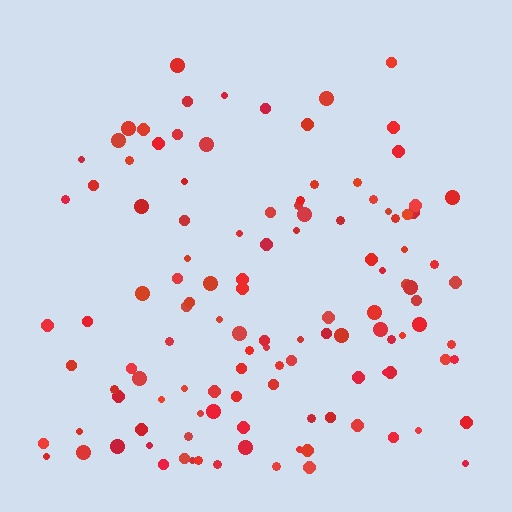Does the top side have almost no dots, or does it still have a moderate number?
Still a moderate number, just noticeably fewer than the bottom.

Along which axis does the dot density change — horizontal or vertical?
Vertical.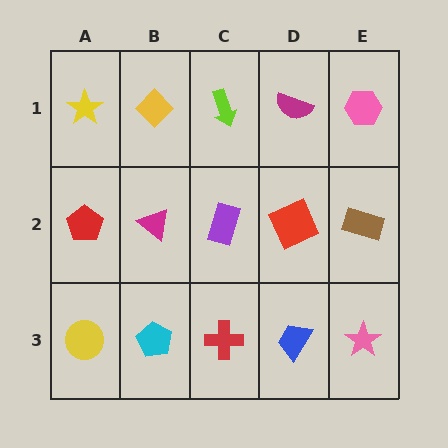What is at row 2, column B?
A magenta triangle.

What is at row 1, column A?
A yellow star.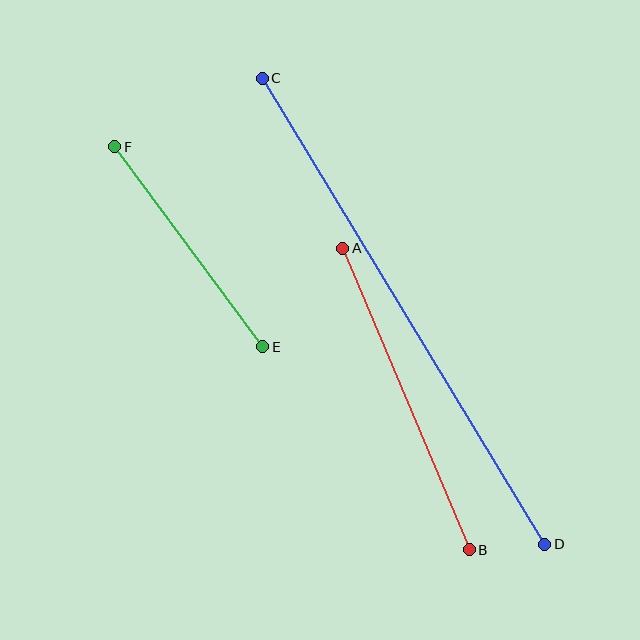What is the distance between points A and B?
The distance is approximately 327 pixels.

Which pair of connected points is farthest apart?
Points C and D are farthest apart.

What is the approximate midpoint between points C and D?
The midpoint is at approximately (403, 311) pixels.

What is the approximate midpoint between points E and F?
The midpoint is at approximately (189, 247) pixels.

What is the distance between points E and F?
The distance is approximately 249 pixels.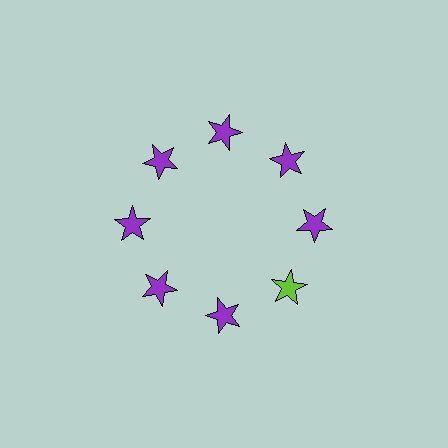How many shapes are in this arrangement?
There are 8 shapes arranged in a ring pattern.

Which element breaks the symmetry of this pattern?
The lime star at roughly the 4 o'clock position breaks the symmetry. All other shapes are purple stars.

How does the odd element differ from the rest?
It has a different color: lime instead of purple.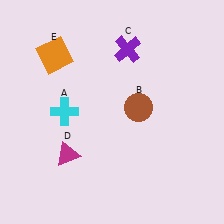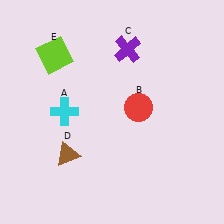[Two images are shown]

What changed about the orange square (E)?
In Image 1, E is orange. In Image 2, it changed to lime.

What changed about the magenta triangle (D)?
In Image 1, D is magenta. In Image 2, it changed to brown.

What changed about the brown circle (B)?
In Image 1, B is brown. In Image 2, it changed to red.